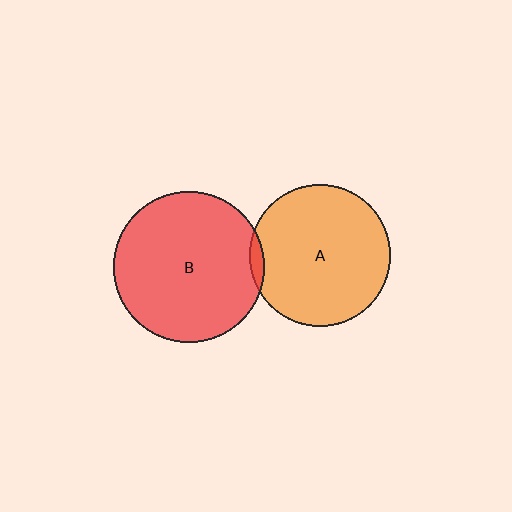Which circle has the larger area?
Circle B (red).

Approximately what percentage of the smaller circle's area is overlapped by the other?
Approximately 5%.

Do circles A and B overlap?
Yes.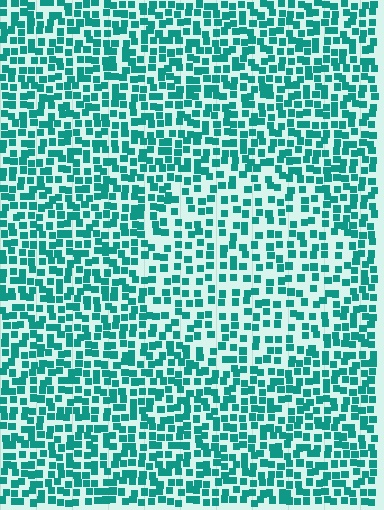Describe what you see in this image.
The image contains small teal elements arranged at two different densities. A circle-shaped region is visible where the elements are less densely packed than the surrounding area.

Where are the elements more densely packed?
The elements are more densely packed outside the circle boundary.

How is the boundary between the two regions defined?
The boundary is defined by a change in element density (approximately 1.5x ratio). All elements are the same color, size, and shape.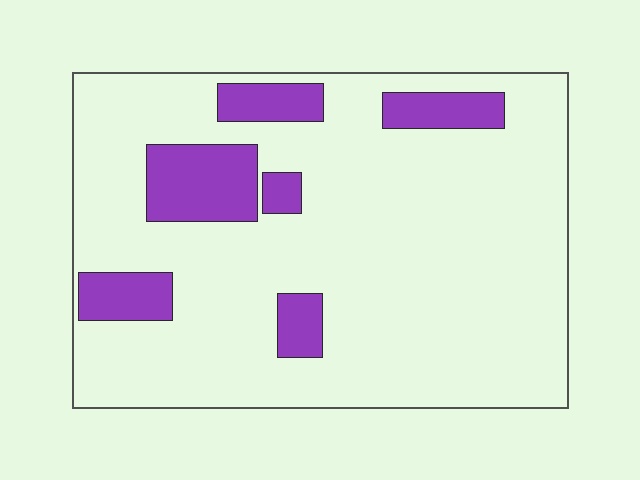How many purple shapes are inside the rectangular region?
6.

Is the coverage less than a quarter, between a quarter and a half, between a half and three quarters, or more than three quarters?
Less than a quarter.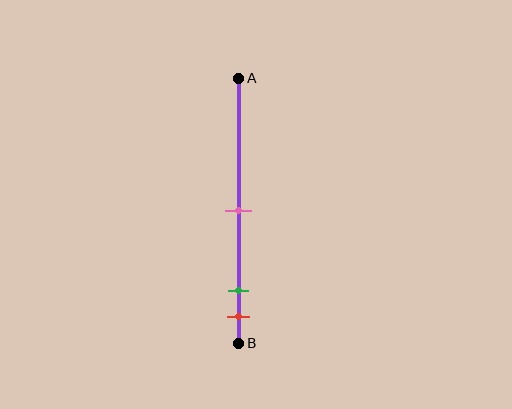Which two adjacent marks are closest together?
The green and red marks are the closest adjacent pair.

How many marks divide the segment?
There are 3 marks dividing the segment.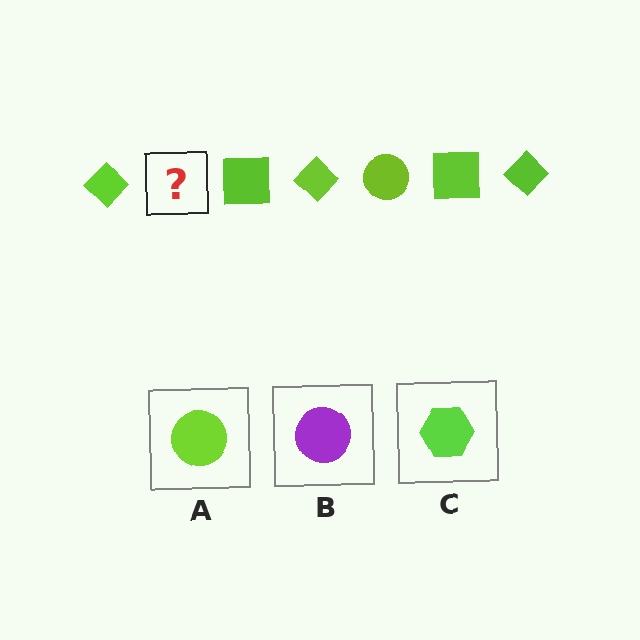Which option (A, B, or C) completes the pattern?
A.